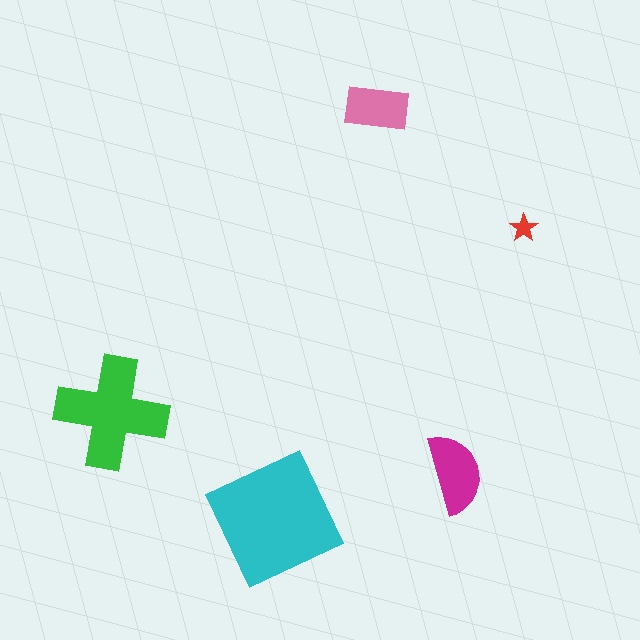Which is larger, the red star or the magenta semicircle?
The magenta semicircle.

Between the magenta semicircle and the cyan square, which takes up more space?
The cyan square.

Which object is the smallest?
The red star.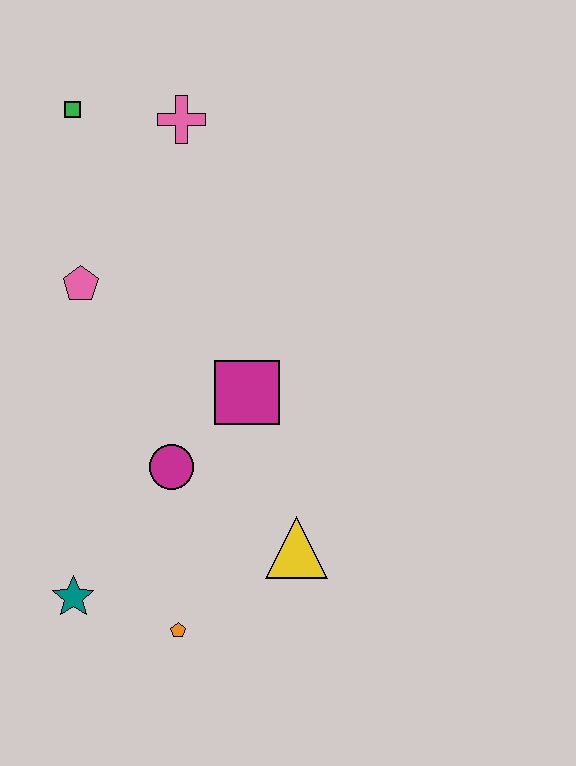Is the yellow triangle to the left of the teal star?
No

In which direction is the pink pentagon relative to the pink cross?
The pink pentagon is below the pink cross.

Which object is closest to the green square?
The pink cross is closest to the green square.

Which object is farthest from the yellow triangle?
The green square is farthest from the yellow triangle.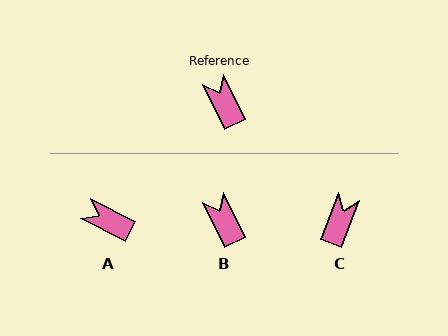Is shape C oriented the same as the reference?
No, it is off by about 47 degrees.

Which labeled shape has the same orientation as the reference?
B.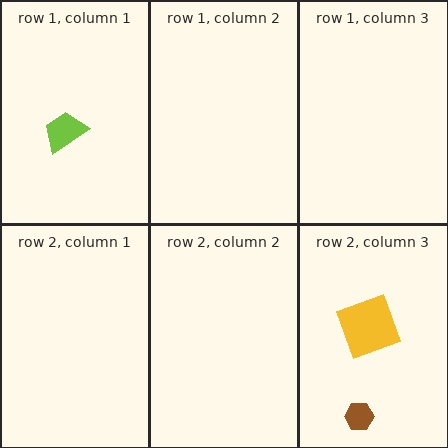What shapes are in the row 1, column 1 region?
The lime trapezoid.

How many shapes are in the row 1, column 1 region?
1.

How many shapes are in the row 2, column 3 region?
2.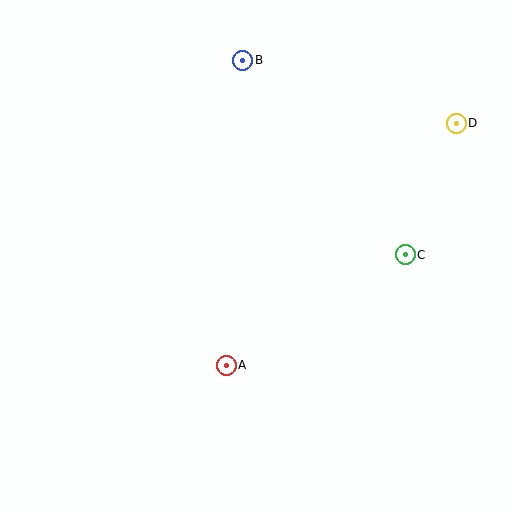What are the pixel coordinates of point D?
Point D is at (456, 123).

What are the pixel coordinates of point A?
Point A is at (226, 365).